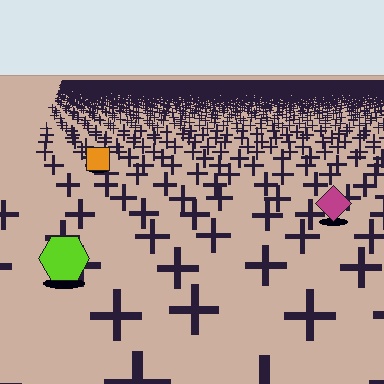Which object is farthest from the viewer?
The orange square is farthest from the viewer. It appears smaller and the ground texture around it is denser.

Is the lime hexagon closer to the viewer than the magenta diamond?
Yes. The lime hexagon is closer — you can tell from the texture gradient: the ground texture is coarser near it.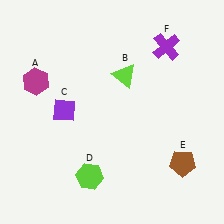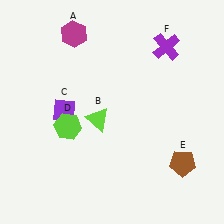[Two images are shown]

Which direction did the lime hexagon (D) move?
The lime hexagon (D) moved up.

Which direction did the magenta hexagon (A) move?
The magenta hexagon (A) moved up.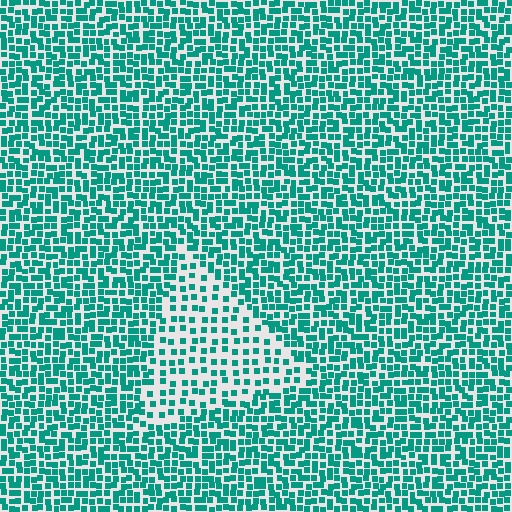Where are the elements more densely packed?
The elements are more densely packed outside the triangle boundary.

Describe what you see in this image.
The image contains small teal elements arranged at two different densities. A triangle-shaped region is visible where the elements are less densely packed than the surrounding area.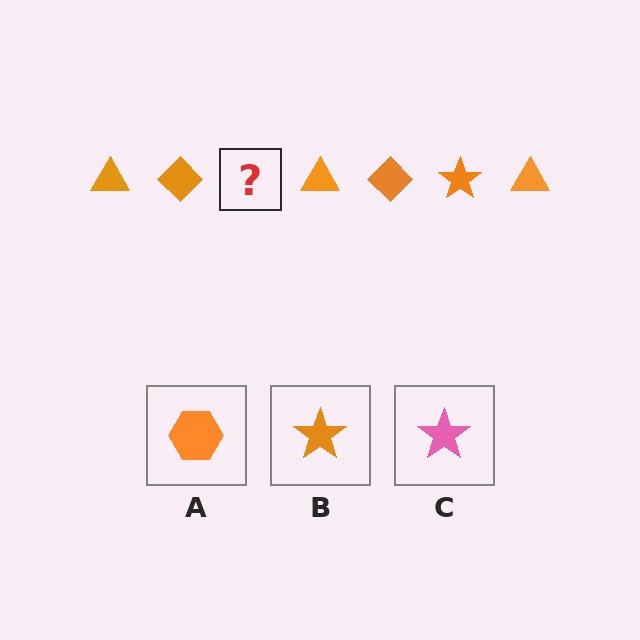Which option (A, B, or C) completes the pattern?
B.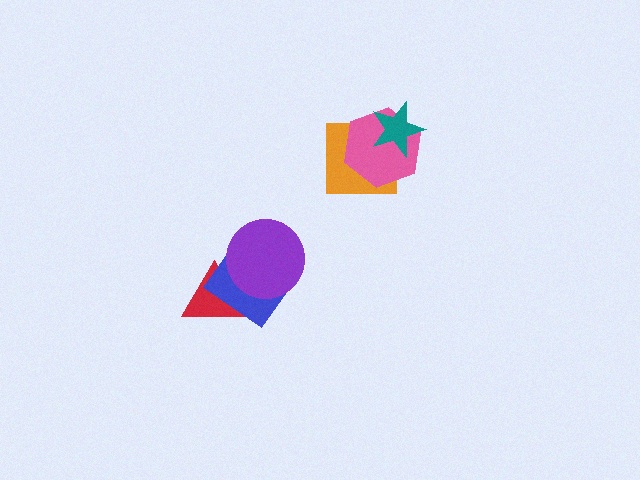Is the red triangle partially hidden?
Yes, it is partially covered by another shape.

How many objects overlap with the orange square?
2 objects overlap with the orange square.